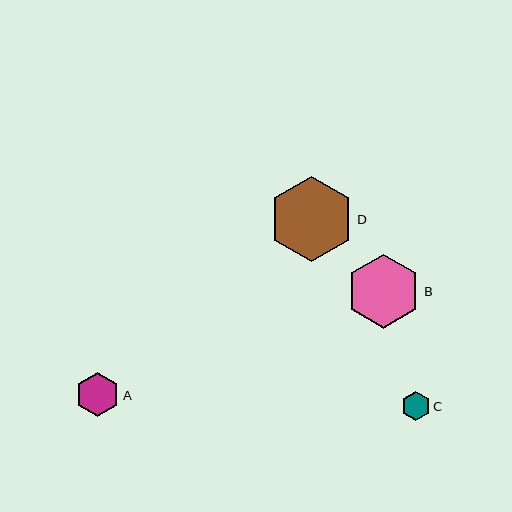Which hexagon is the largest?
Hexagon D is the largest with a size of approximately 86 pixels.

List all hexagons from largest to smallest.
From largest to smallest: D, B, A, C.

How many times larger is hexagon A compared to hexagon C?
Hexagon A is approximately 1.6 times the size of hexagon C.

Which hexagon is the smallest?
Hexagon C is the smallest with a size of approximately 28 pixels.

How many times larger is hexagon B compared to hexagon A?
Hexagon B is approximately 1.7 times the size of hexagon A.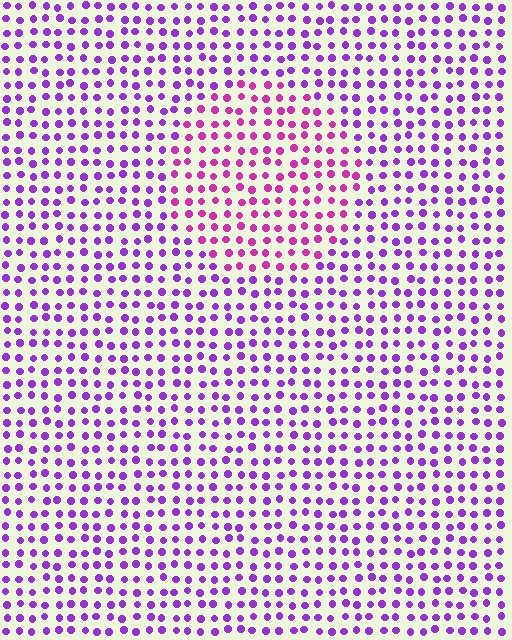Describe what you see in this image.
The image is filled with small purple elements in a uniform arrangement. A circle-shaped region is visible where the elements are tinted to a slightly different hue, forming a subtle color boundary.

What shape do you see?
I see a circle.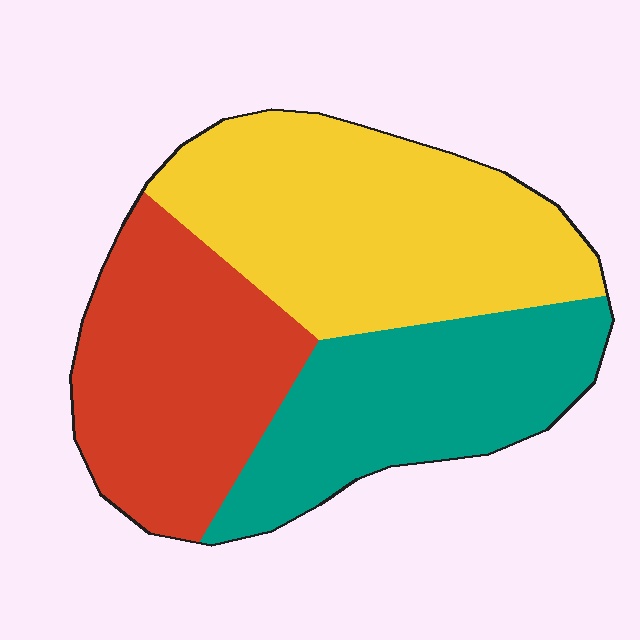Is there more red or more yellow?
Yellow.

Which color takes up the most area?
Yellow, at roughly 40%.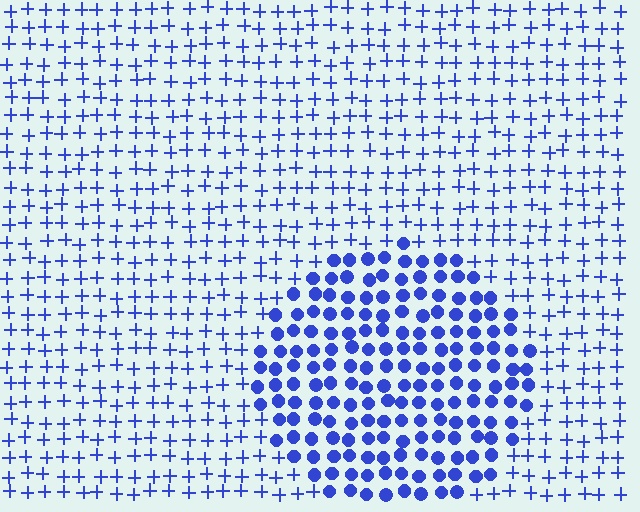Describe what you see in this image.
The image is filled with small blue elements arranged in a uniform grid. A circle-shaped region contains circles, while the surrounding area contains plus signs. The boundary is defined purely by the change in element shape.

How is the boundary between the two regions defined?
The boundary is defined by a change in element shape: circles inside vs. plus signs outside. All elements share the same color and spacing.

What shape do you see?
I see a circle.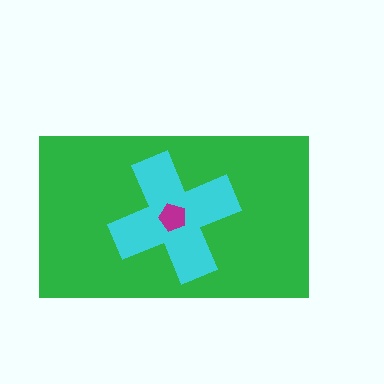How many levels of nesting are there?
3.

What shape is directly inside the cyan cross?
The magenta pentagon.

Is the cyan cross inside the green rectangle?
Yes.